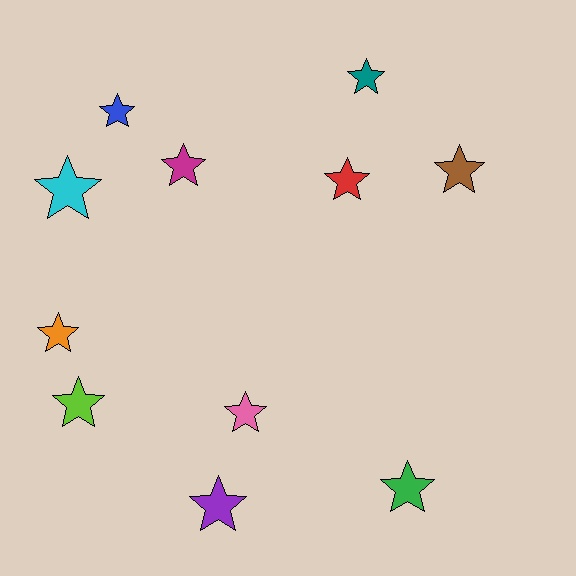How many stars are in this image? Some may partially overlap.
There are 11 stars.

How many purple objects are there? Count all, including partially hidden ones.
There is 1 purple object.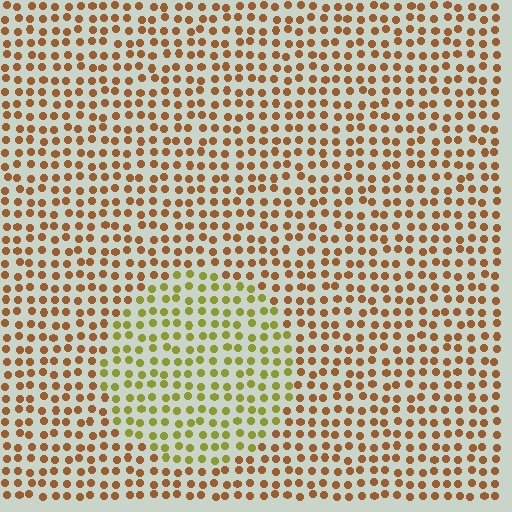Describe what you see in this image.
The image is filled with small brown elements in a uniform arrangement. A circle-shaped region is visible where the elements are tinted to a slightly different hue, forming a subtle color boundary.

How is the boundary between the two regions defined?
The boundary is defined purely by a slight shift in hue (about 43 degrees). Spacing, size, and orientation are identical on both sides.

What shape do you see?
I see a circle.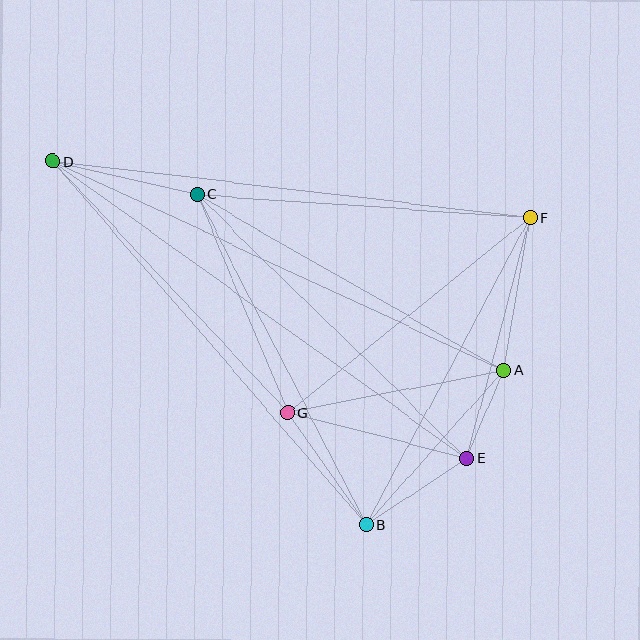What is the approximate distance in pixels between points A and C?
The distance between A and C is approximately 354 pixels.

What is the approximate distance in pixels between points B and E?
The distance between B and E is approximately 121 pixels.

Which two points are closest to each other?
Points A and E are closest to each other.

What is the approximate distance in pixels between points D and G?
The distance between D and G is approximately 344 pixels.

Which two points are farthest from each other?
Points D and E are farthest from each other.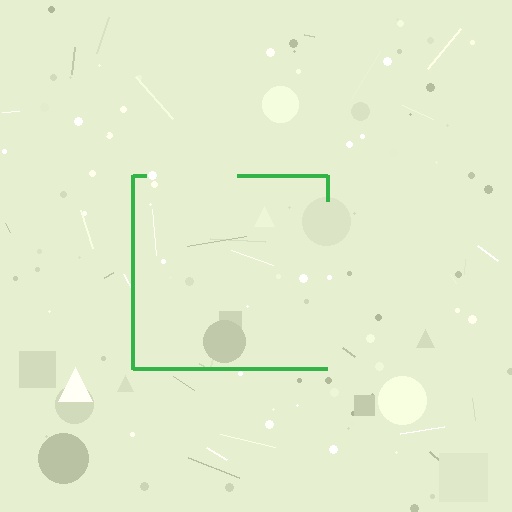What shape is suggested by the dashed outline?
The dashed outline suggests a square.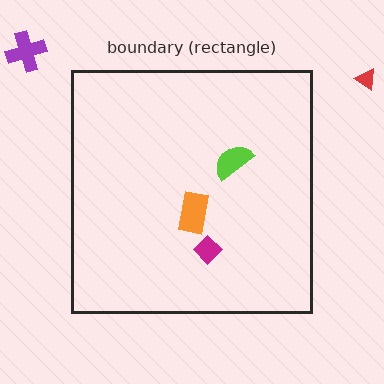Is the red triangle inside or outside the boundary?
Outside.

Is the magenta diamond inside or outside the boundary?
Inside.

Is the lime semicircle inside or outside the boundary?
Inside.